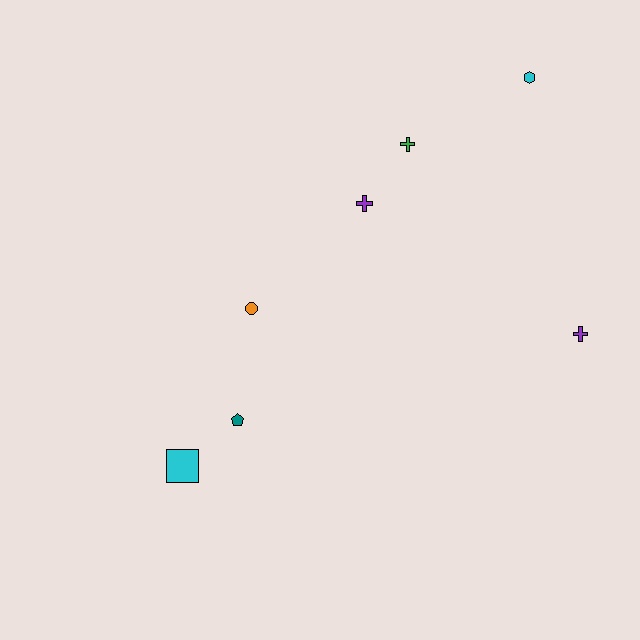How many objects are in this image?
There are 7 objects.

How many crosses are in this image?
There are 3 crosses.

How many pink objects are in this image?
There are no pink objects.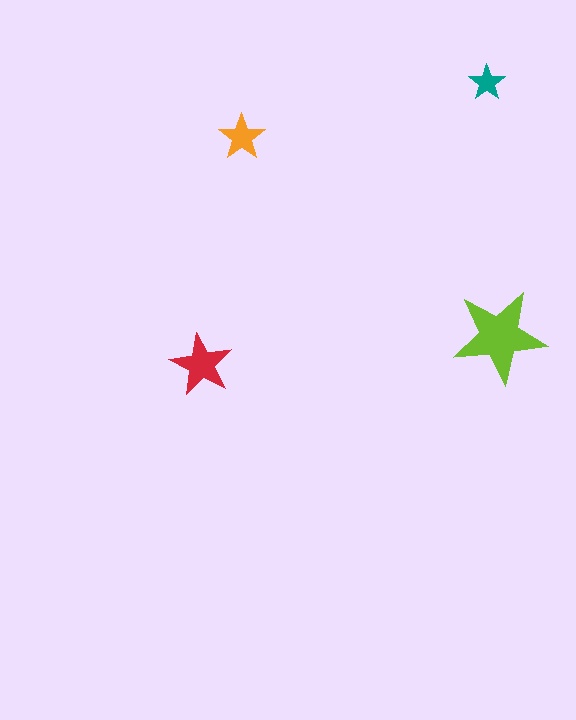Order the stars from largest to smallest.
the lime one, the red one, the orange one, the teal one.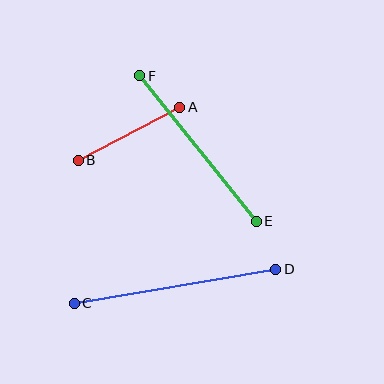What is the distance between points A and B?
The distance is approximately 114 pixels.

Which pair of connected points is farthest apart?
Points C and D are farthest apart.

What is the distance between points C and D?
The distance is approximately 205 pixels.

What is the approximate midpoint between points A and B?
The midpoint is at approximately (129, 134) pixels.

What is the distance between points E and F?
The distance is approximately 186 pixels.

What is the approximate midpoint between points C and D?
The midpoint is at approximately (175, 286) pixels.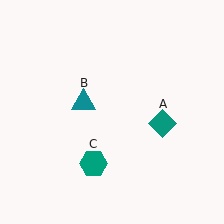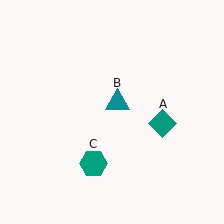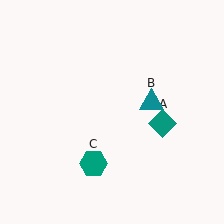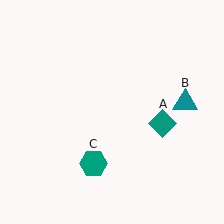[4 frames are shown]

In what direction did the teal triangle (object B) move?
The teal triangle (object B) moved right.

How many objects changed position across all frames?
1 object changed position: teal triangle (object B).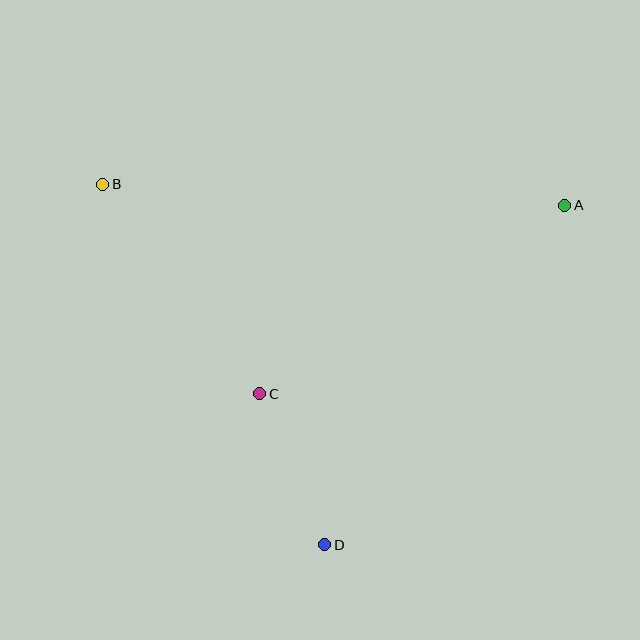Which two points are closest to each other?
Points C and D are closest to each other.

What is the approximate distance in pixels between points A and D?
The distance between A and D is approximately 416 pixels.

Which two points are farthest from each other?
Points A and B are farthest from each other.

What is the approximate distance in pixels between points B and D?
The distance between B and D is approximately 424 pixels.